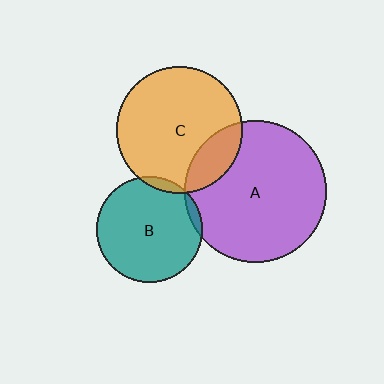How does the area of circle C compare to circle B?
Approximately 1.4 times.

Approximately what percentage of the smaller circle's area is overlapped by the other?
Approximately 5%.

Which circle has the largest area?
Circle A (purple).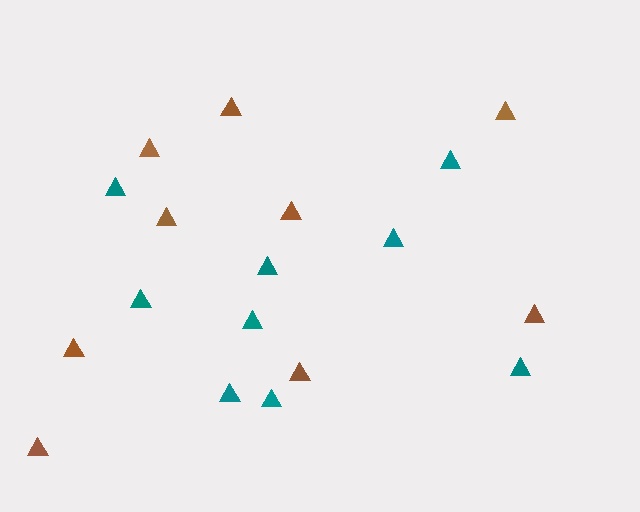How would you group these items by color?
There are 2 groups: one group of teal triangles (9) and one group of brown triangles (9).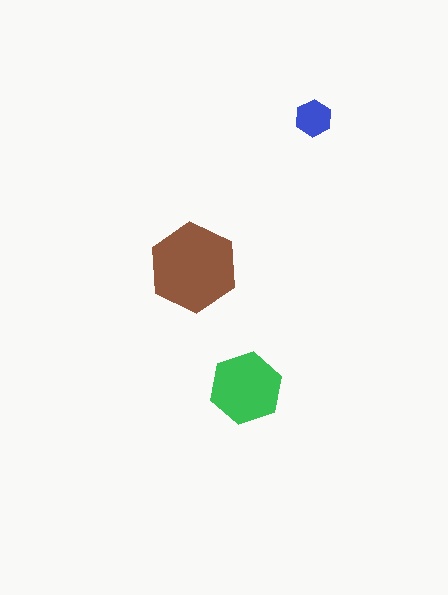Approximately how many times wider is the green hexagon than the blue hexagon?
About 2 times wider.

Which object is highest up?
The blue hexagon is topmost.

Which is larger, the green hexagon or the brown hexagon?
The brown one.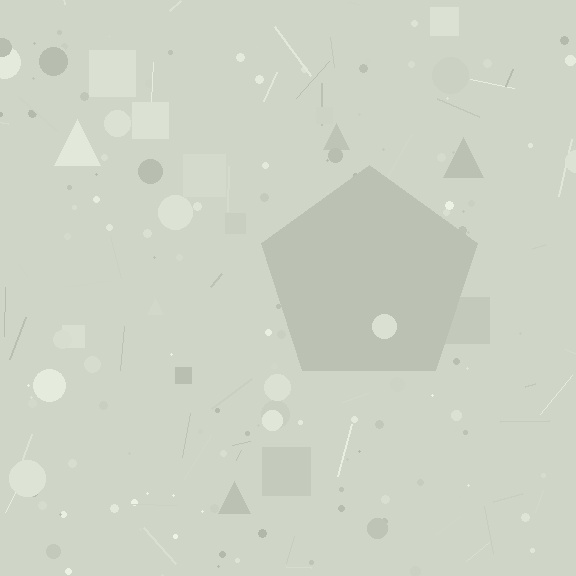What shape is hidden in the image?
A pentagon is hidden in the image.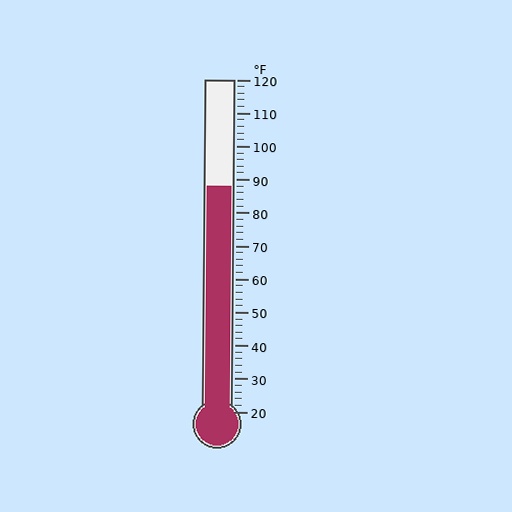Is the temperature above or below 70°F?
The temperature is above 70°F.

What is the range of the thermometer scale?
The thermometer scale ranges from 20°F to 120°F.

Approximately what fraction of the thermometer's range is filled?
The thermometer is filled to approximately 70% of its range.